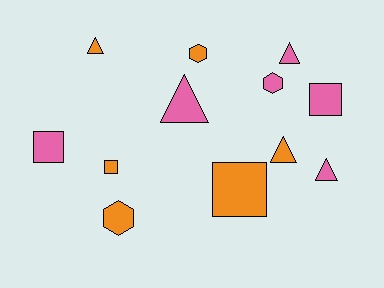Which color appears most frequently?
Pink, with 6 objects.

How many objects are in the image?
There are 12 objects.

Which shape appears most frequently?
Triangle, with 5 objects.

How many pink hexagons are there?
There is 1 pink hexagon.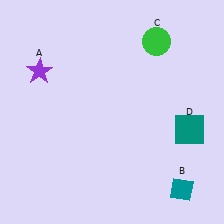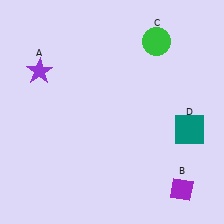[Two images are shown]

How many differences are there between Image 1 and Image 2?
There is 1 difference between the two images.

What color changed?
The diamond (B) changed from teal in Image 1 to purple in Image 2.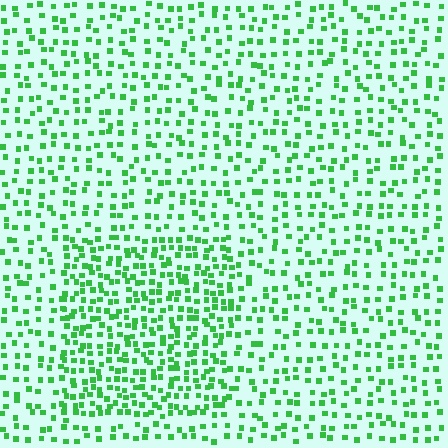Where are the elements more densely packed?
The elements are more densely packed inside the rectangle boundary.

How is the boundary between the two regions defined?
The boundary is defined by a change in element density (approximately 1.8x ratio). All elements are the same color, size, and shape.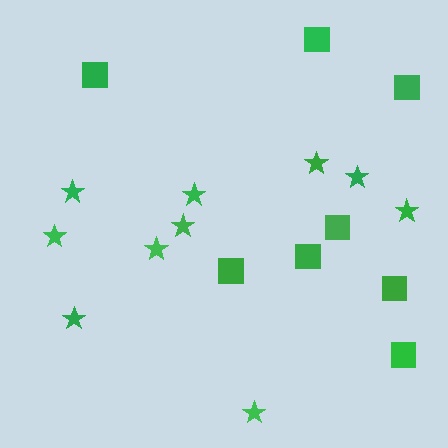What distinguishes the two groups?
There are 2 groups: one group of squares (8) and one group of stars (10).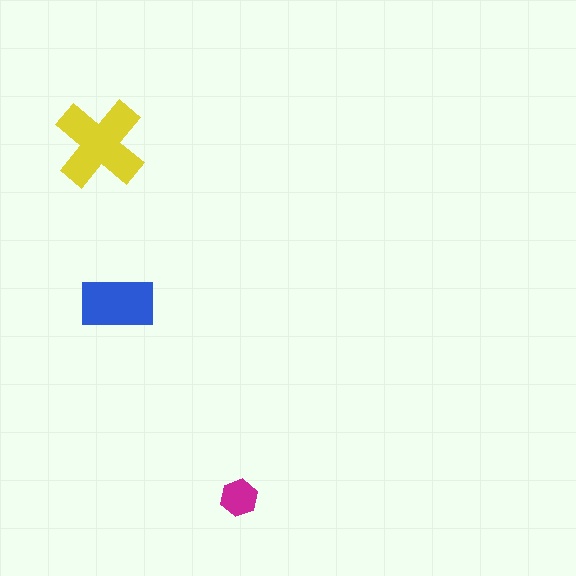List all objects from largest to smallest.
The yellow cross, the blue rectangle, the magenta hexagon.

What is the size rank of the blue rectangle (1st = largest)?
2nd.